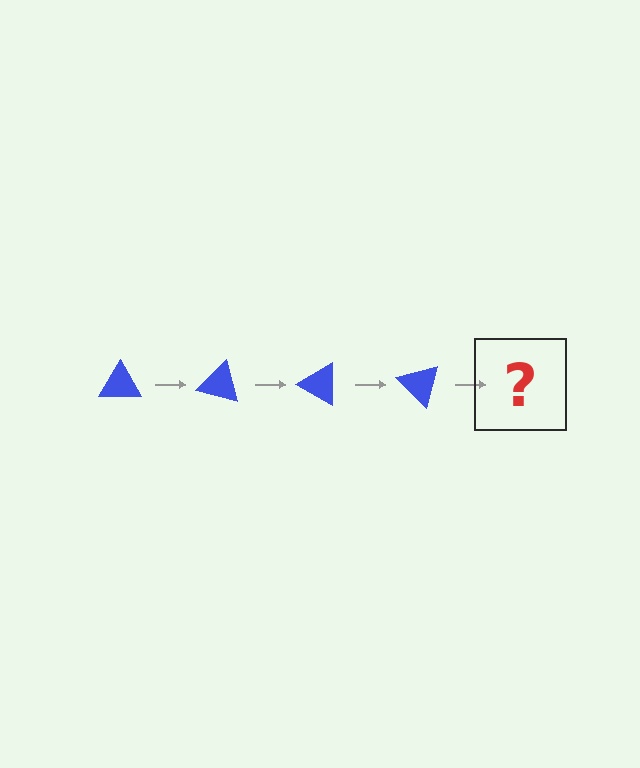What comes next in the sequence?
The next element should be a blue triangle rotated 60 degrees.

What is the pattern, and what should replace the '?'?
The pattern is that the triangle rotates 15 degrees each step. The '?' should be a blue triangle rotated 60 degrees.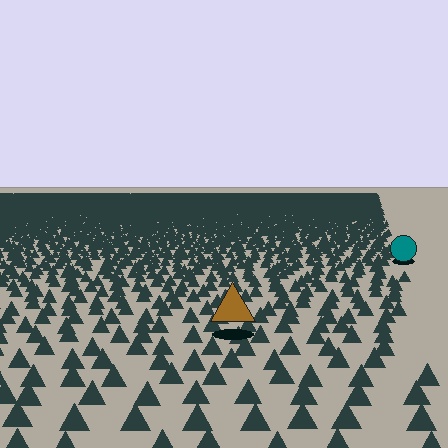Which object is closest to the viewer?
The brown triangle is closest. The texture marks near it are larger and more spread out.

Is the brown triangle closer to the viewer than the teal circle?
Yes. The brown triangle is closer — you can tell from the texture gradient: the ground texture is coarser near it.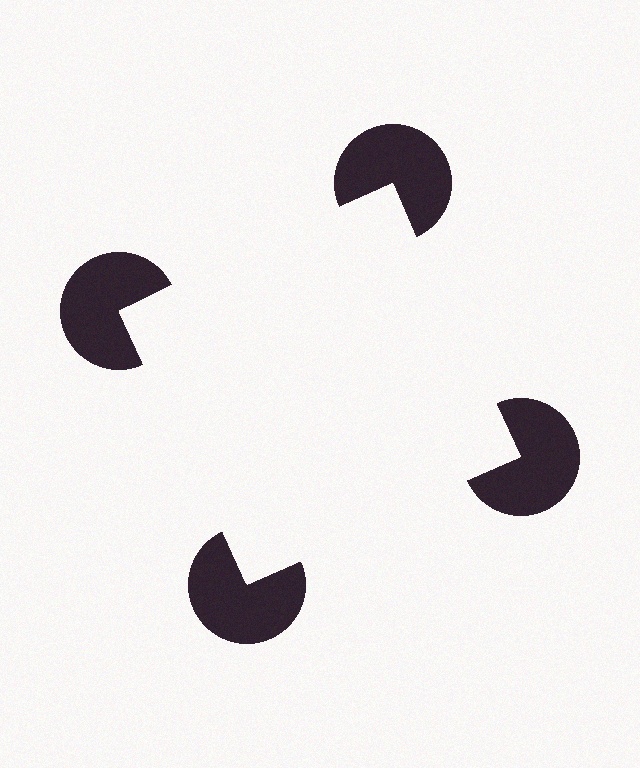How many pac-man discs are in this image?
There are 4 — one at each vertex of the illusory square.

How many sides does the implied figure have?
4 sides.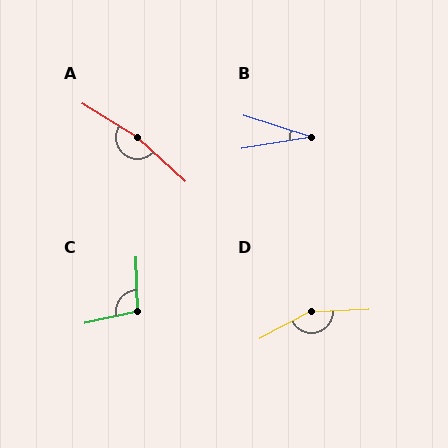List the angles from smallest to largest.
B (27°), C (101°), D (155°), A (169°).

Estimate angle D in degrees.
Approximately 155 degrees.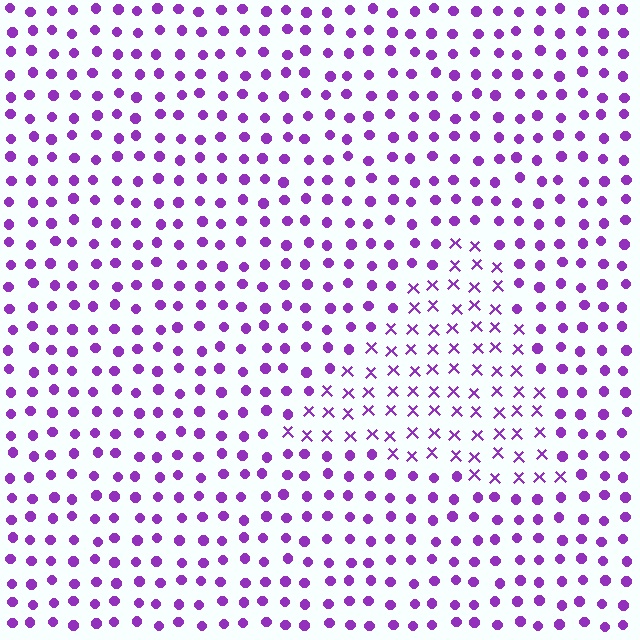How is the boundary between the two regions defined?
The boundary is defined by a change in element shape: X marks inside vs. circles outside. All elements share the same color and spacing.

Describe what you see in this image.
The image is filled with small purple elements arranged in a uniform grid. A triangle-shaped region contains X marks, while the surrounding area contains circles. The boundary is defined purely by the change in element shape.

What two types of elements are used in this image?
The image uses X marks inside the triangle region and circles outside it.